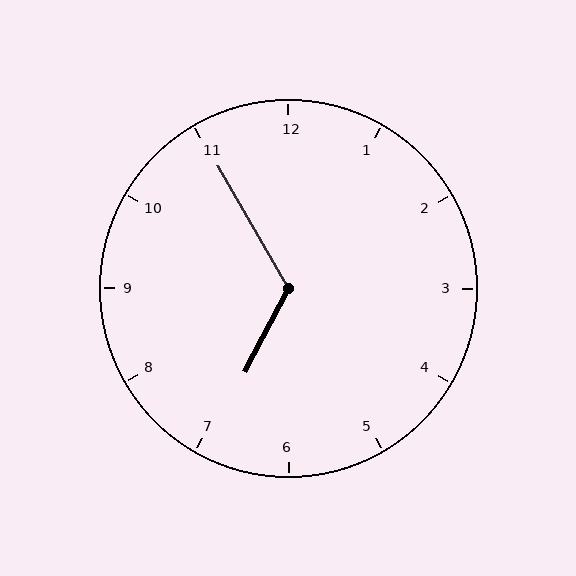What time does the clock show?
6:55.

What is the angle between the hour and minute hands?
Approximately 122 degrees.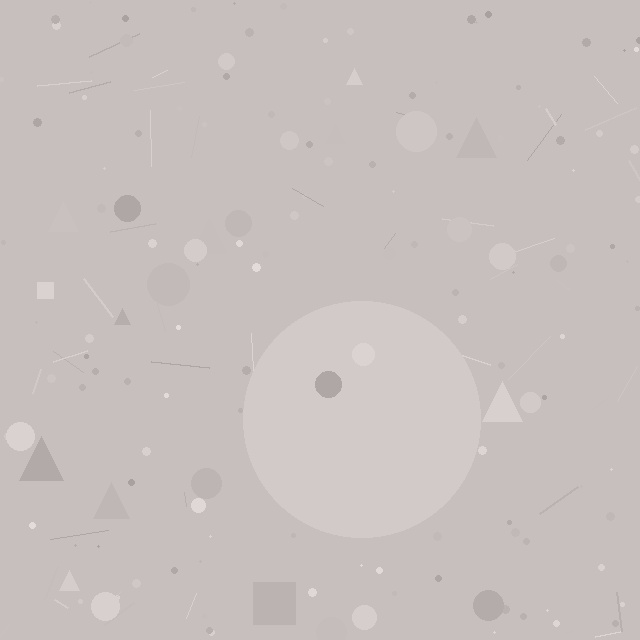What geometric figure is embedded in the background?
A circle is embedded in the background.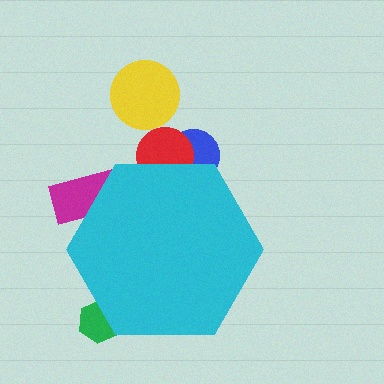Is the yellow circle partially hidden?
No, the yellow circle is fully visible.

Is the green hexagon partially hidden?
Yes, the green hexagon is partially hidden behind the cyan hexagon.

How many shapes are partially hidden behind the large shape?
4 shapes are partially hidden.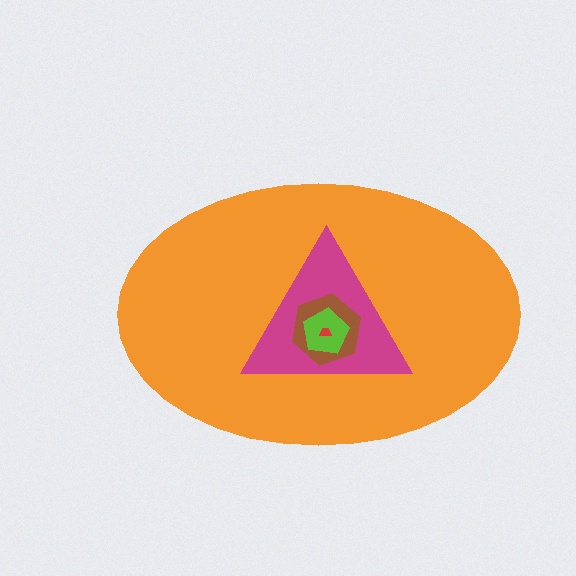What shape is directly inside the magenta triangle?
The brown hexagon.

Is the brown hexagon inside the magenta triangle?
Yes.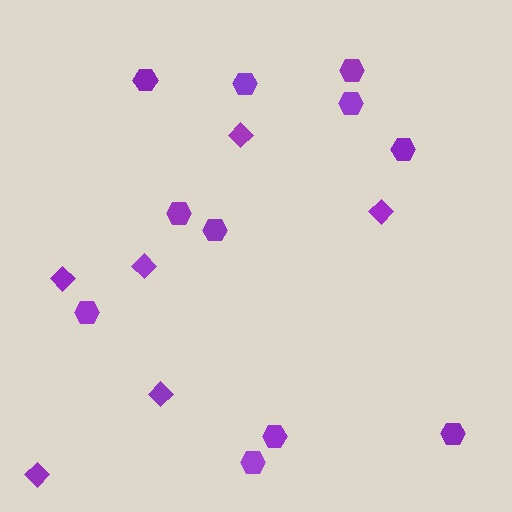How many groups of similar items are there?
There are 2 groups: one group of diamonds (6) and one group of hexagons (11).